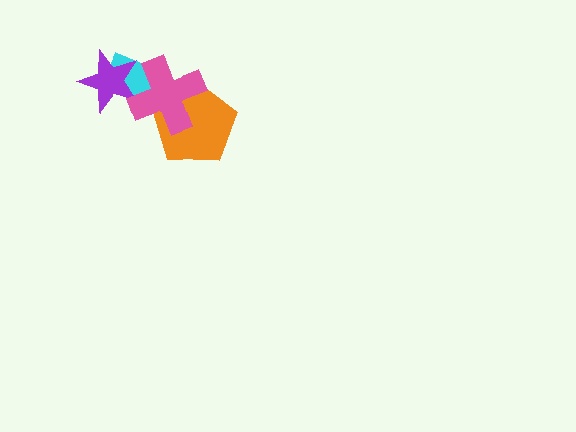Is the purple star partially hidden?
Yes, it is partially covered by another shape.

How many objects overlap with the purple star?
2 objects overlap with the purple star.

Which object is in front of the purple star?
The pink cross is in front of the purple star.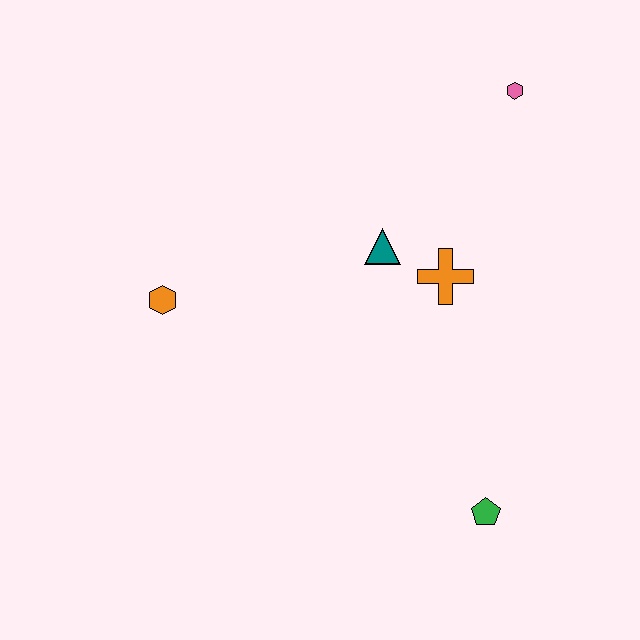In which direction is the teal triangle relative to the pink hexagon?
The teal triangle is below the pink hexagon.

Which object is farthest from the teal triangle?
The green pentagon is farthest from the teal triangle.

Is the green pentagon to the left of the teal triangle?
No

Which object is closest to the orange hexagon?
The teal triangle is closest to the orange hexagon.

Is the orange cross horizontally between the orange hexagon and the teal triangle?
No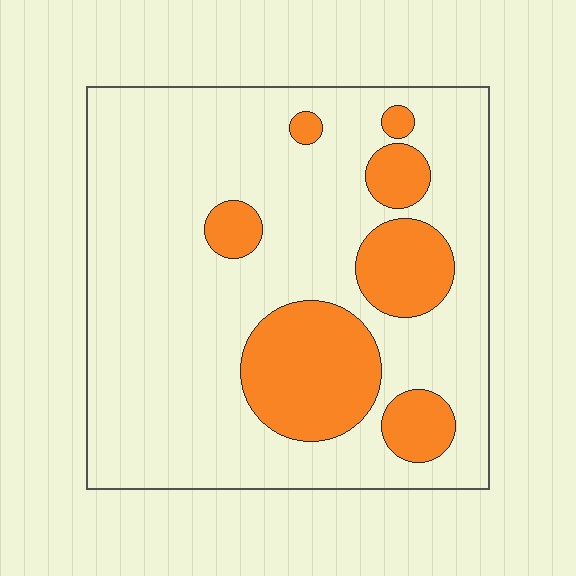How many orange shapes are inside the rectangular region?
7.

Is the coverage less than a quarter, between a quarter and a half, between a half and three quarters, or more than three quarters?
Less than a quarter.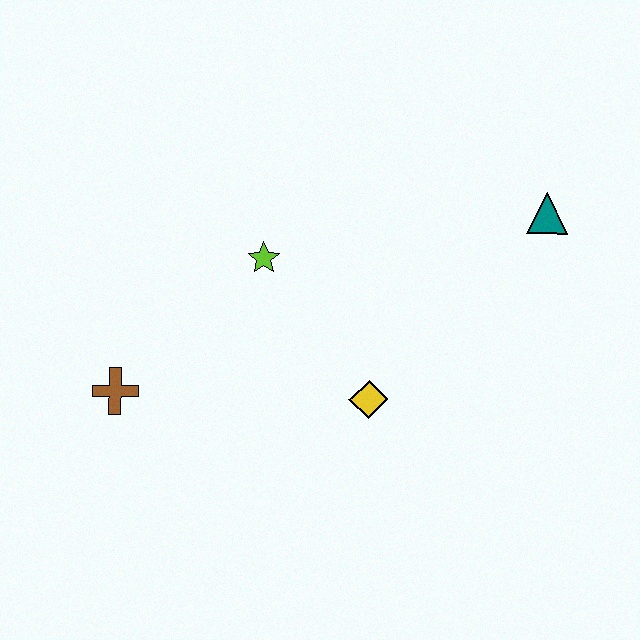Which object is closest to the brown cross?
The lime star is closest to the brown cross.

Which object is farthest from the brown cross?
The teal triangle is farthest from the brown cross.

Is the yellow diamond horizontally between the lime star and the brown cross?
No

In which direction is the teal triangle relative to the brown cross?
The teal triangle is to the right of the brown cross.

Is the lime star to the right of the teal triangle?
No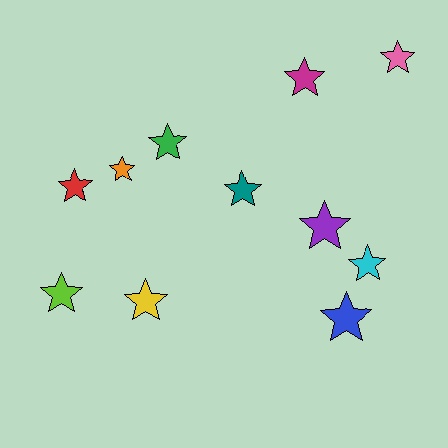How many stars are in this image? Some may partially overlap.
There are 11 stars.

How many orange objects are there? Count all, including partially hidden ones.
There is 1 orange object.